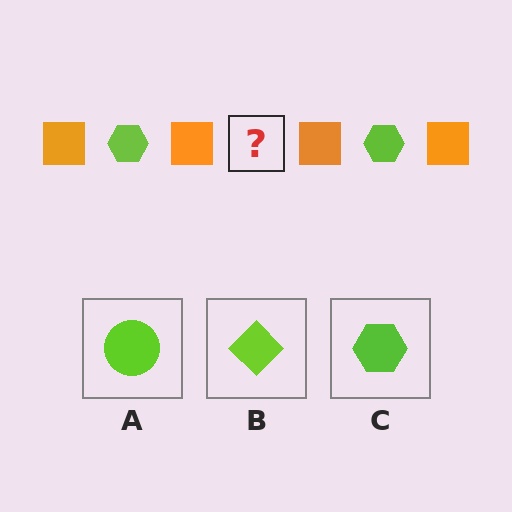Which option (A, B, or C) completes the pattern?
C.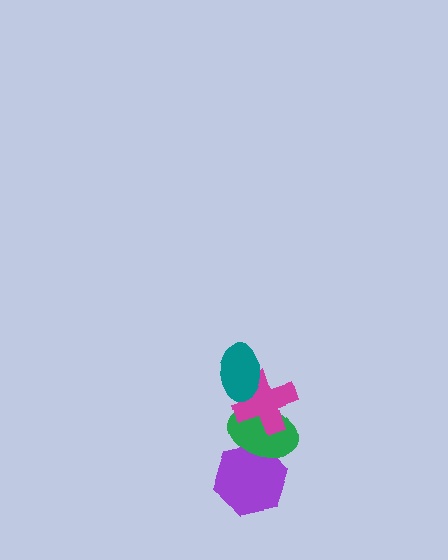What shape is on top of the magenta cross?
The teal ellipse is on top of the magenta cross.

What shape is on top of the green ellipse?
The magenta cross is on top of the green ellipse.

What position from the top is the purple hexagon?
The purple hexagon is 4th from the top.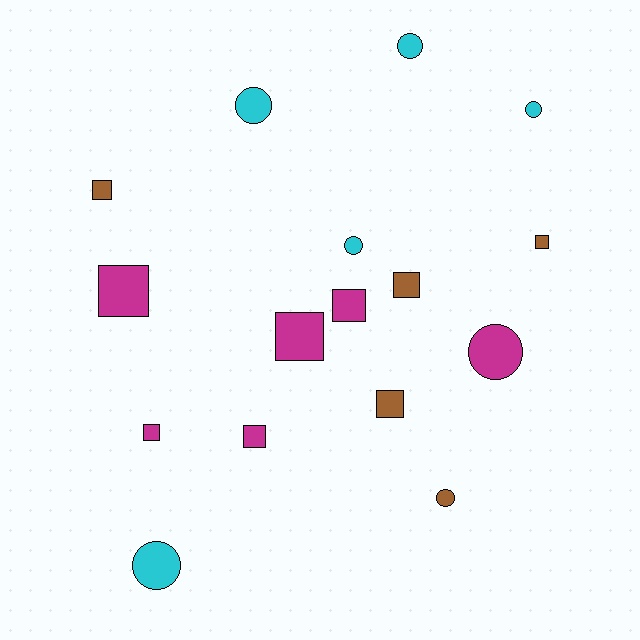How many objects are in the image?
There are 16 objects.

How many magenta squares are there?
There are 5 magenta squares.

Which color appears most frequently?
Magenta, with 6 objects.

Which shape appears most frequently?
Square, with 9 objects.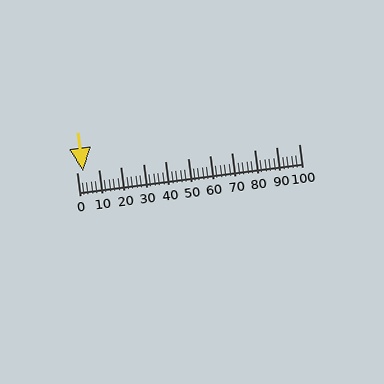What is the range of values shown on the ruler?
The ruler shows values from 0 to 100.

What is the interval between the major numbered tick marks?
The major tick marks are spaced 10 units apart.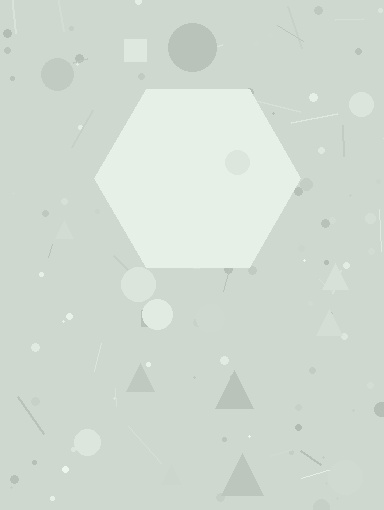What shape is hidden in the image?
A hexagon is hidden in the image.